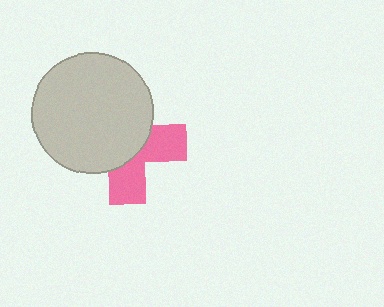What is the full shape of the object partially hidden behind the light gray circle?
The partially hidden object is a pink cross.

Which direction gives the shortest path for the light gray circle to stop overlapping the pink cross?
Moving toward the upper-left gives the shortest separation.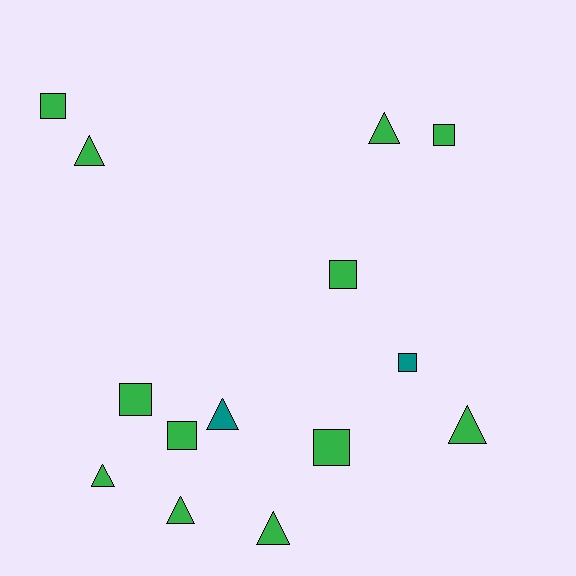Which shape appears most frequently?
Square, with 7 objects.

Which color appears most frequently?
Green, with 12 objects.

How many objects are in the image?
There are 14 objects.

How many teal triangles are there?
There is 1 teal triangle.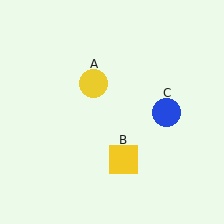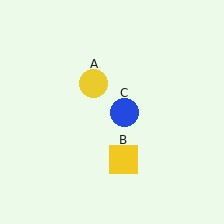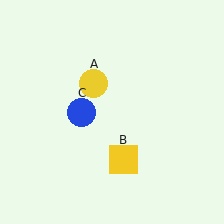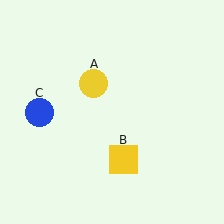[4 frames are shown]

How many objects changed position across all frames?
1 object changed position: blue circle (object C).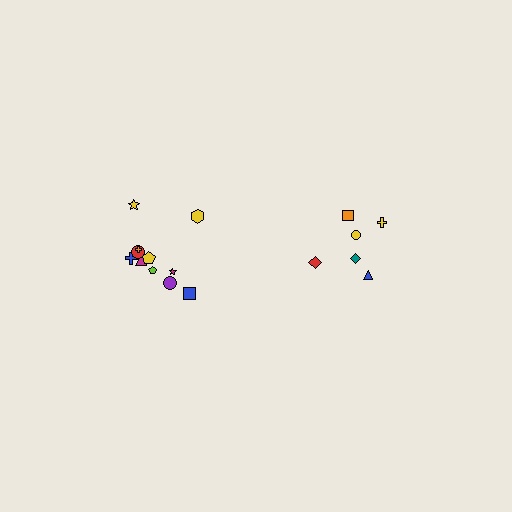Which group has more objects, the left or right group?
The left group.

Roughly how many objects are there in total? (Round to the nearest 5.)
Roughly 20 objects in total.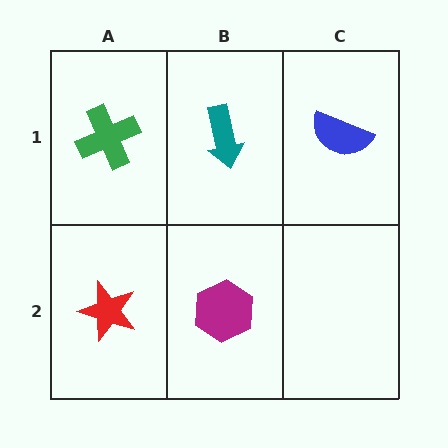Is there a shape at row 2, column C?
No, that cell is empty.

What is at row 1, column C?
A blue semicircle.